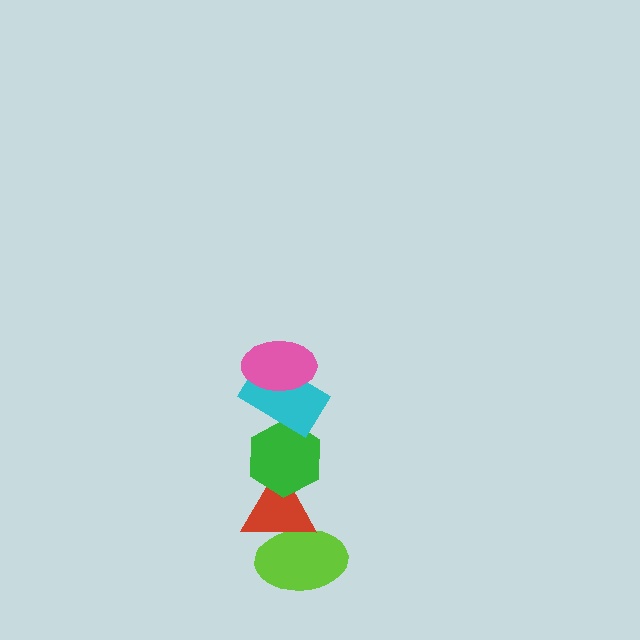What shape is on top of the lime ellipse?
The red triangle is on top of the lime ellipse.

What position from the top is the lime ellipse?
The lime ellipse is 5th from the top.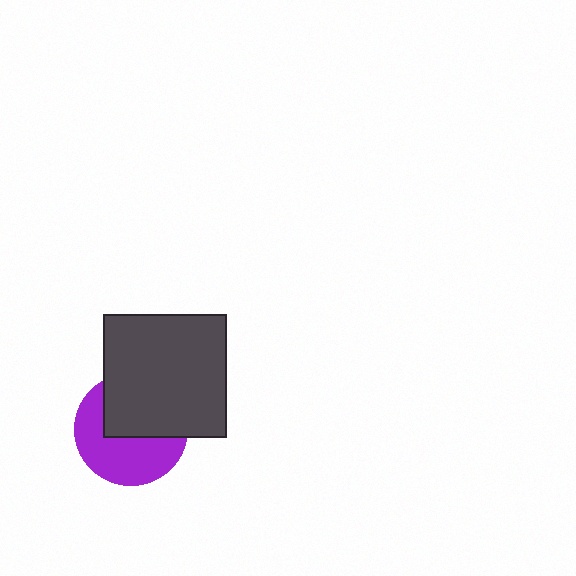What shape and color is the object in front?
The object in front is a dark gray square.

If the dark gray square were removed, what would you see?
You would see the complete purple circle.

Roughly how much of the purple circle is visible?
About half of it is visible (roughly 54%).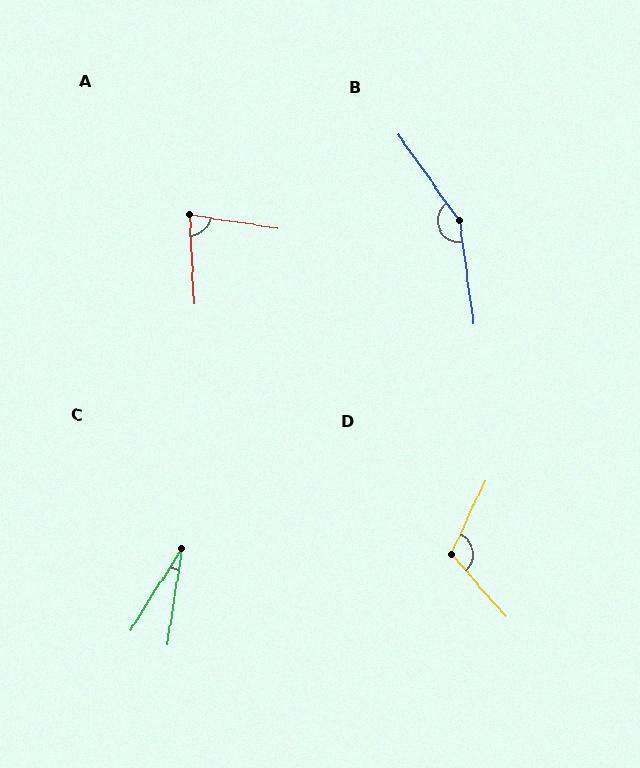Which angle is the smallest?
C, at approximately 23 degrees.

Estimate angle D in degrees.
Approximately 114 degrees.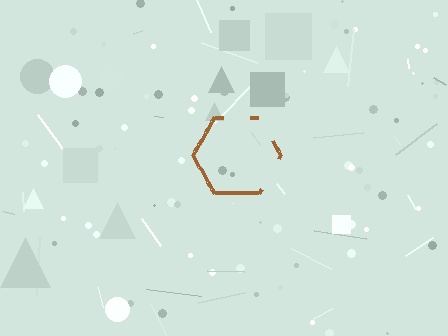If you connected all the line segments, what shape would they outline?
They would outline a hexagon.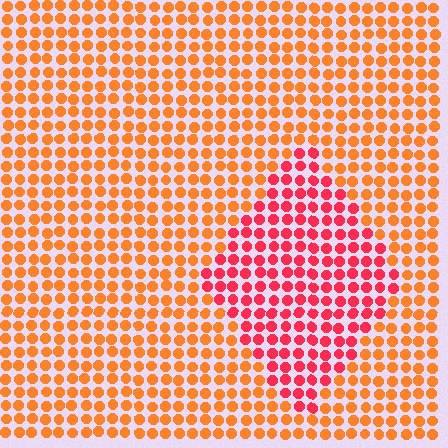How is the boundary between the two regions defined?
The boundary is defined purely by a slight shift in hue (about 36 degrees). Spacing, size, and orientation are identical on both sides.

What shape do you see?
I see a diamond.